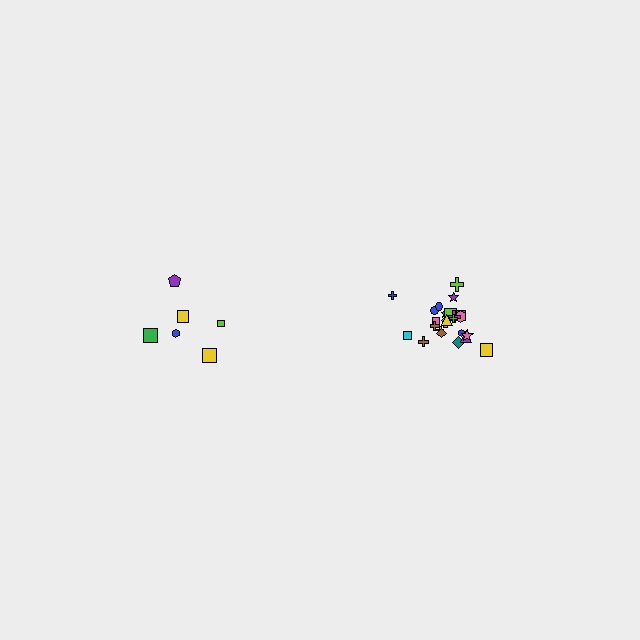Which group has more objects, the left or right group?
The right group.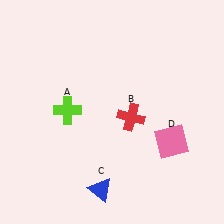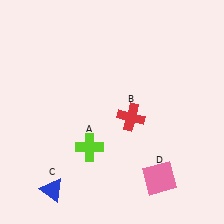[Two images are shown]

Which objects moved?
The objects that moved are: the lime cross (A), the blue triangle (C), the pink square (D).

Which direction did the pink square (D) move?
The pink square (D) moved down.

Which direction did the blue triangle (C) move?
The blue triangle (C) moved left.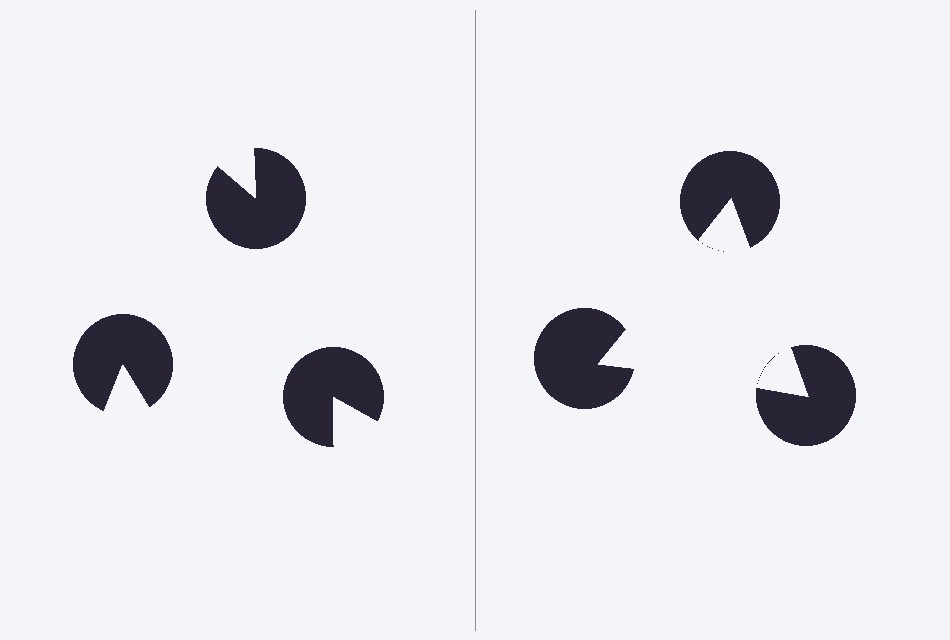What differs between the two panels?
The pac-man discs are positioned identically on both sides; only the wedge orientations differ. On the right they align to a triangle; on the left they are misaligned.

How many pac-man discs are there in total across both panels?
6 — 3 on each side.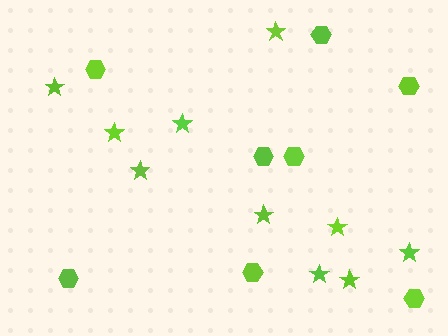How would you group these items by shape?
There are 2 groups: one group of stars (10) and one group of hexagons (8).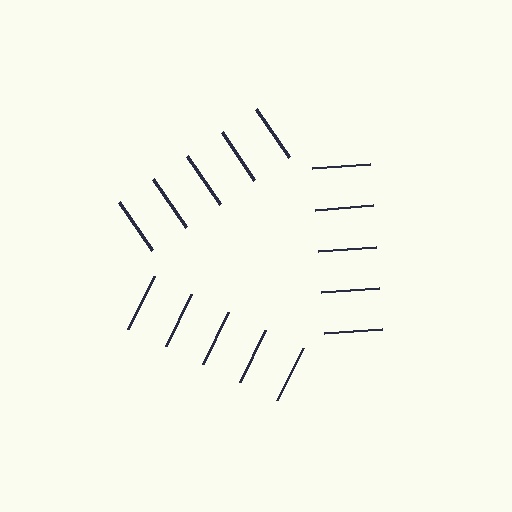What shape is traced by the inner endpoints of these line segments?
An illusory triangle — the line segments terminate on its edges but no continuous stroke is drawn.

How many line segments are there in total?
15 — 5 along each of the 3 edges.